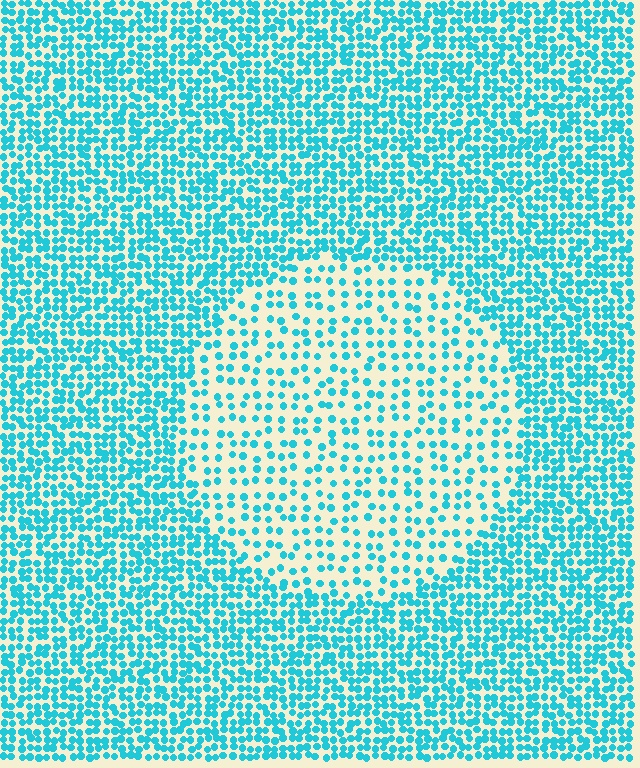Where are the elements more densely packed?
The elements are more densely packed outside the circle boundary.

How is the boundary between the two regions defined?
The boundary is defined by a change in element density (approximately 2.2x ratio). All elements are the same color, size, and shape.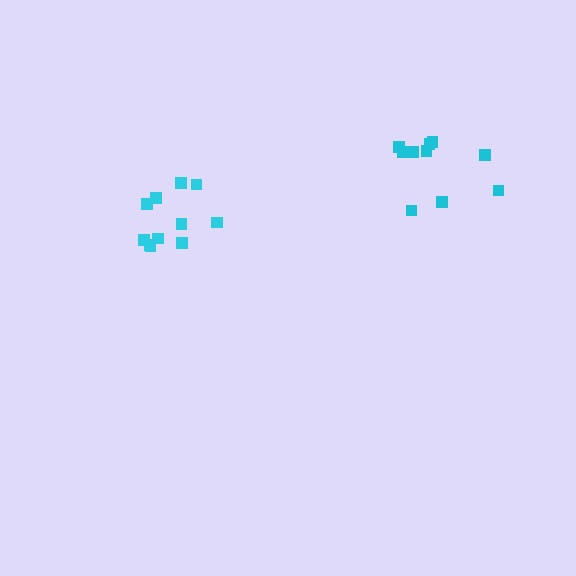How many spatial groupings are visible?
There are 2 spatial groupings.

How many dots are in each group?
Group 1: 10 dots, Group 2: 11 dots (21 total).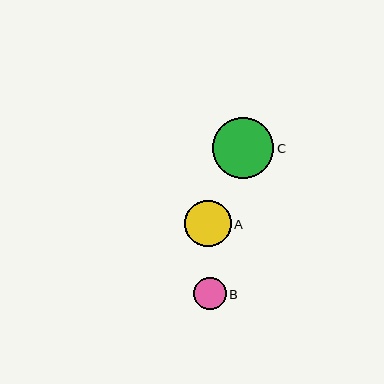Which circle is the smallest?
Circle B is the smallest with a size of approximately 32 pixels.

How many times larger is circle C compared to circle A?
Circle C is approximately 1.3 times the size of circle A.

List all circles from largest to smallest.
From largest to smallest: C, A, B.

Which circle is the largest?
Circle C is the largest with a size of approximately 61 pixels.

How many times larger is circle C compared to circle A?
Circle C is approximately 1.3 times the size of circle A.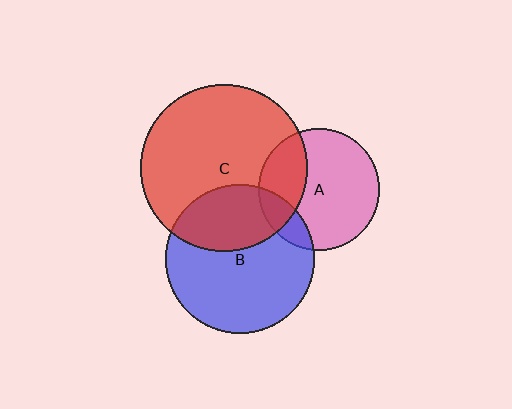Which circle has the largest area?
Circle C (red).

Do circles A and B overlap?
Yes.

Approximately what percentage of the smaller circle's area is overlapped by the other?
Approximately 15%.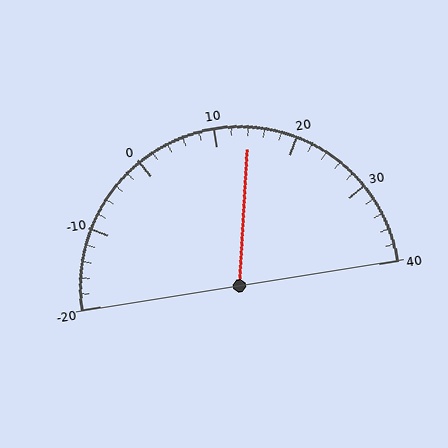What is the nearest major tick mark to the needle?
The nearest major tick mark is 10.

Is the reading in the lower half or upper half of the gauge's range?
The reading is in the upper half of the range (-20 to 40).